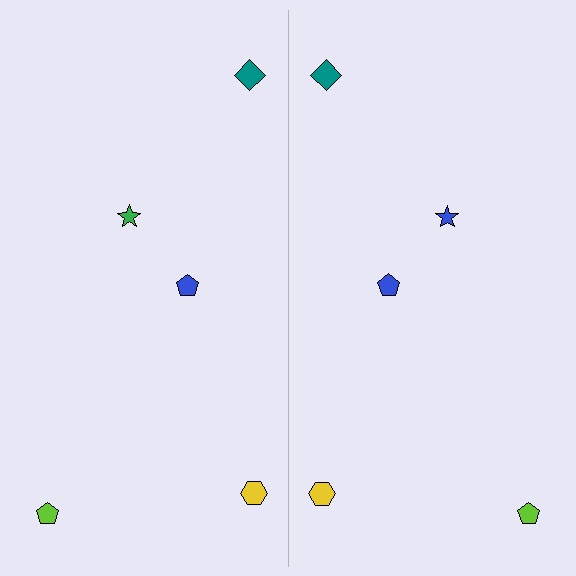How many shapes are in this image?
There are 10 shapes in this image.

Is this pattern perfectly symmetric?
No, the pattern is not perfectly symmetric. The blue star on the right side breaks the symmetry — its mirror counterpart is green.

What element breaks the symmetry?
The blue star on the right side breaks the symmetry — its mirror counterpart is green.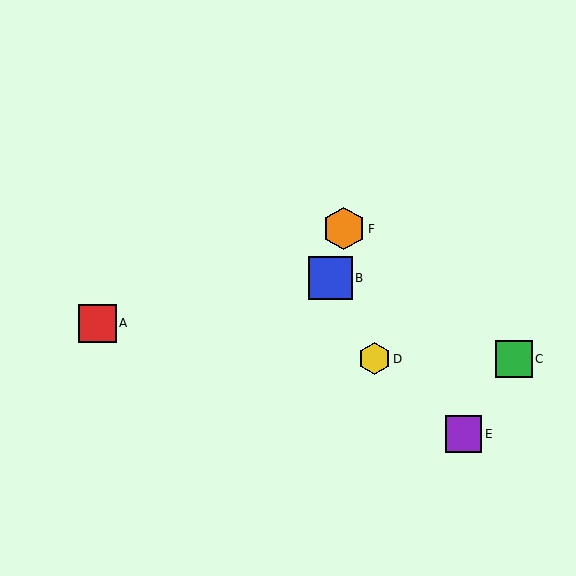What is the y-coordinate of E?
Object E is at y≈434.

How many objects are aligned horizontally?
2 objects (C, D) are aligned horizontally.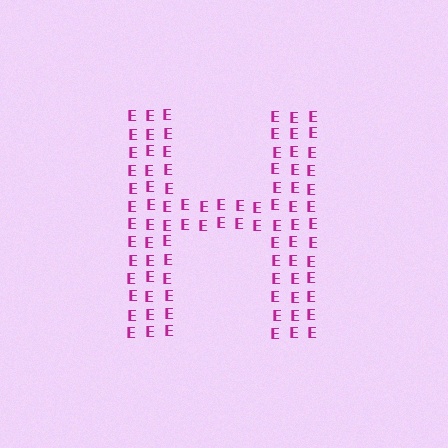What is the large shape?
The large shape is the letter H.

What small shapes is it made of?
It is made of small letter E's.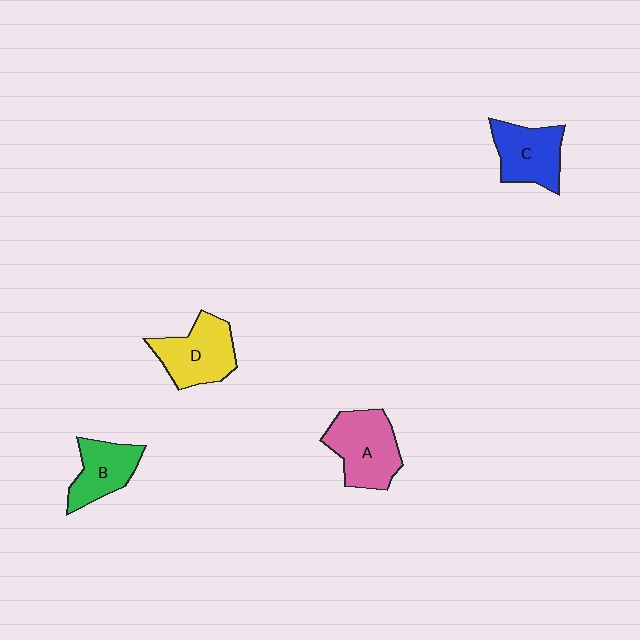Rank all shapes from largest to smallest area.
From largest to smallest: A (pink), D (yellow), C (blue), B (green).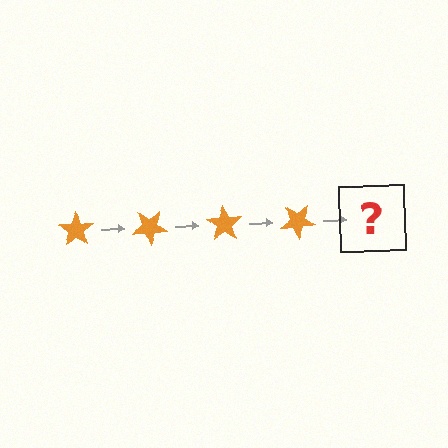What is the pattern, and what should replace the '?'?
The pattern is that the star rotates 35 degrees each step. The '?' should be an orange star rotated 140 degrees.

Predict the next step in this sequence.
The next step is an orange star rotated 140 degrees.